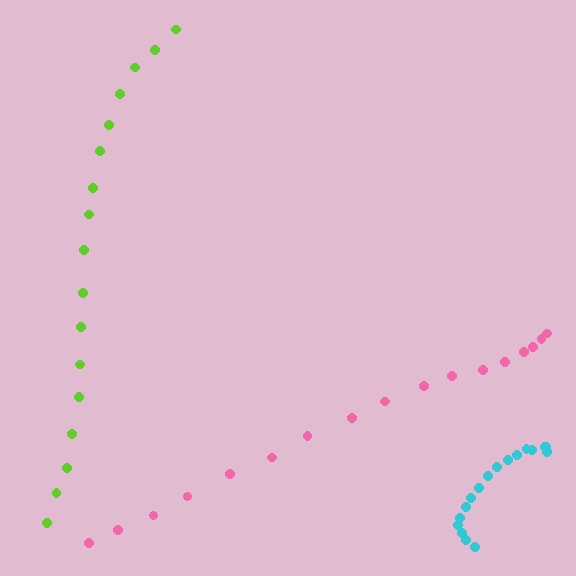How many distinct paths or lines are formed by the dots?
There are 3 distinct paths.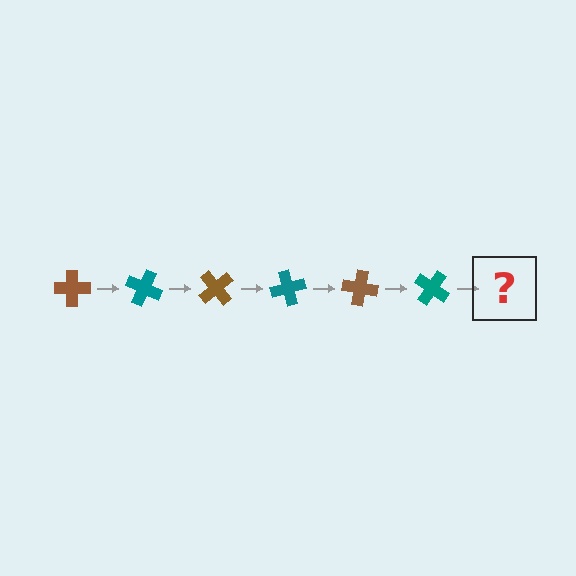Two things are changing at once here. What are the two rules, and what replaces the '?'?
The two rules are that it rotates 25 degrees each step and the color cycles through brown and teal. The '?' should be a brown cross, rotated 150 degrees from the start.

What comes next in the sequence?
The next element should be a brown cross, rotated 150 degrees from the start.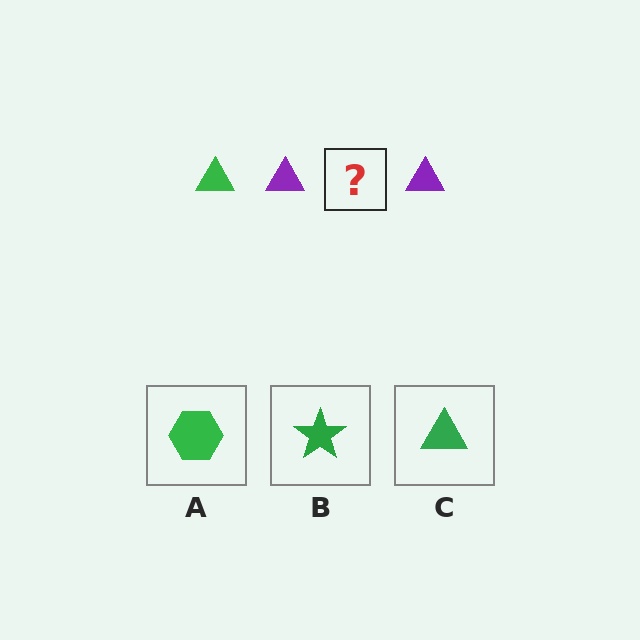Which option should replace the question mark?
Option C.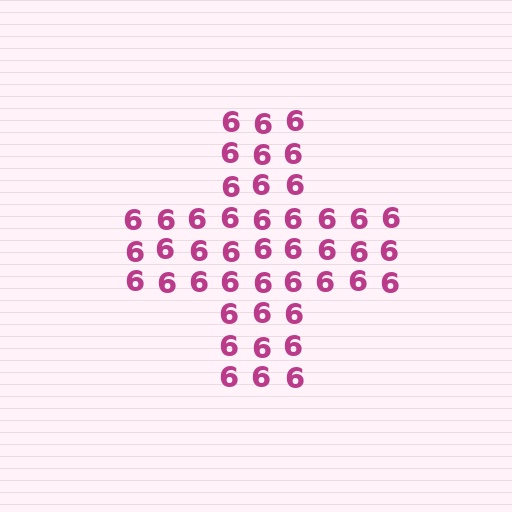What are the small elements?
The small elements are digit 6's.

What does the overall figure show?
The overall figure shows a cross.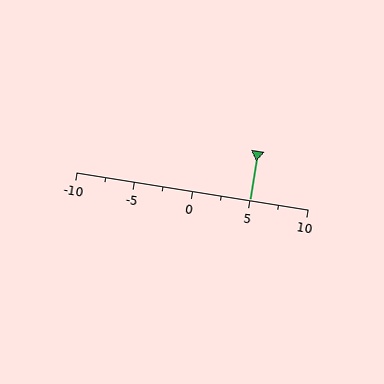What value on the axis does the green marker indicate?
The marker indicates approximately 5.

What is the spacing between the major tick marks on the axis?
The major ticks are spaced 5 apart.